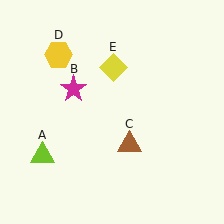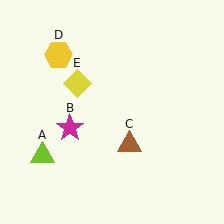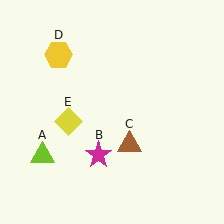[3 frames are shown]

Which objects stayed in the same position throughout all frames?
Lime triangle (object A) and brown triangle (object C) and yellow hexagon (object D) remained stationary.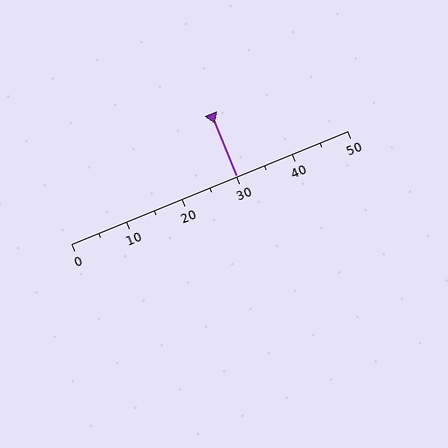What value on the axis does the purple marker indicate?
The marker indicates approximately 30.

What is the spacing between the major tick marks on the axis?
The major ticks are spaced 10 apart.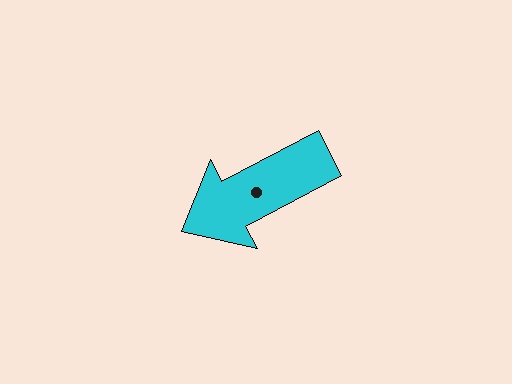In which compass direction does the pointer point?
Southwest.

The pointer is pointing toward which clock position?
Roughly 8 o'clock.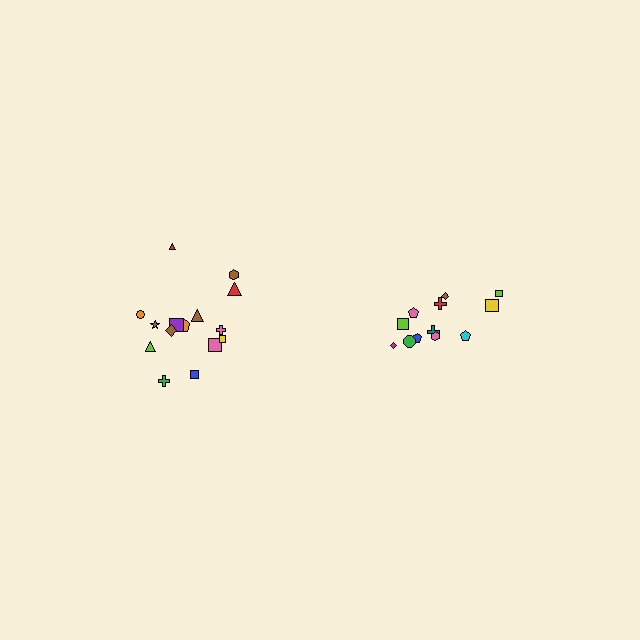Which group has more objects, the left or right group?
The left group.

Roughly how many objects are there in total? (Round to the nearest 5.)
Roughly 25 objects in total.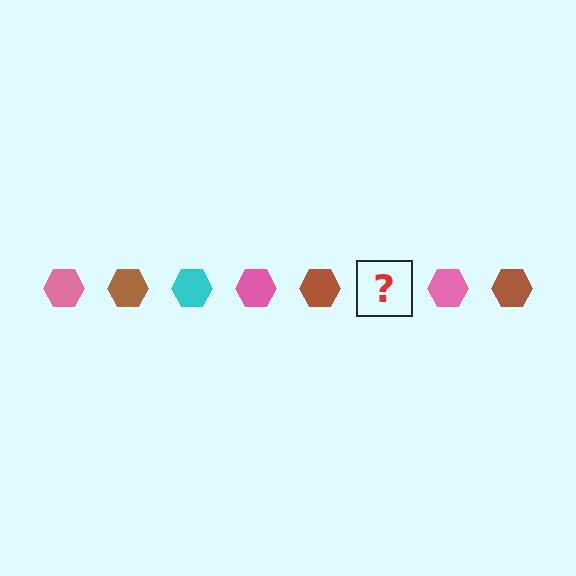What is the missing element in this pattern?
The missing element is a cyan hexagon.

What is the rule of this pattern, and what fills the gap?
The rule is that the pattern cycles through pink, brown, cyan hexagons. The gap should be filled with a cyan hexagon.